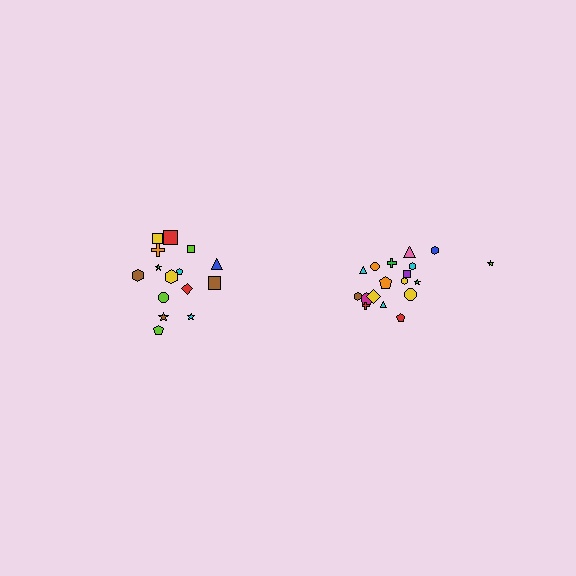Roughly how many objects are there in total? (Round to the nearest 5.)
Roughly 35 objects in total.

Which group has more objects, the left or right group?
The right group.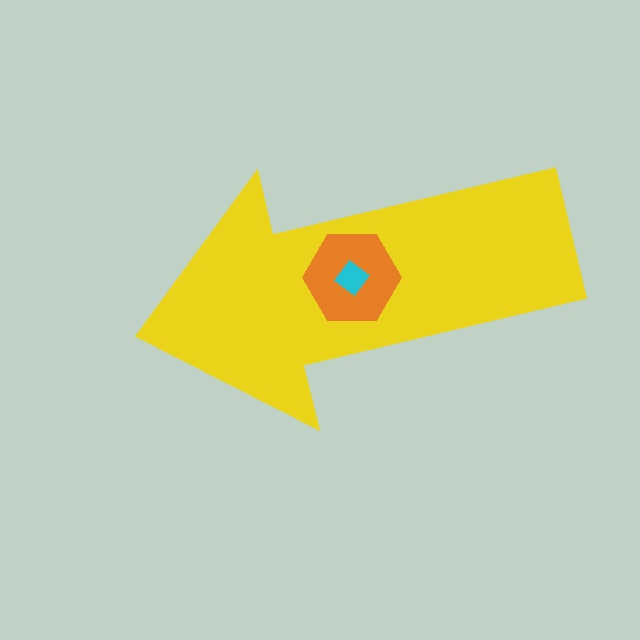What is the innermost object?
The cyan diamond.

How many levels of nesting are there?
3.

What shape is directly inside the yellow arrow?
The orange hexagon.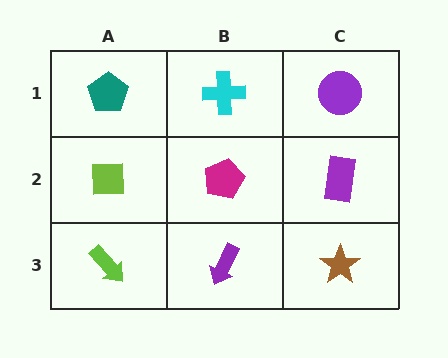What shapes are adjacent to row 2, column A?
A teal pentagon (row 1, column A), a lime arrow (row 3, column A), a magenta pentagon (row 2, column B).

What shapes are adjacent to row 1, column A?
A lime square (row 2, column A), a cyan cross (row 1, column B).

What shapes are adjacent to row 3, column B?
A magenta pentagon (row 2, column B), a lime arrow (row 3, column A), a brown star (row 3, column C).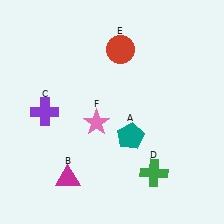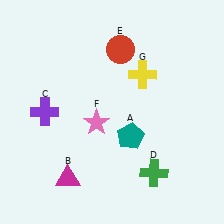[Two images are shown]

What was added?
A yellow cross (G) was added in Image 2.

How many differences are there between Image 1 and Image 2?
There is 1 difference between the two images.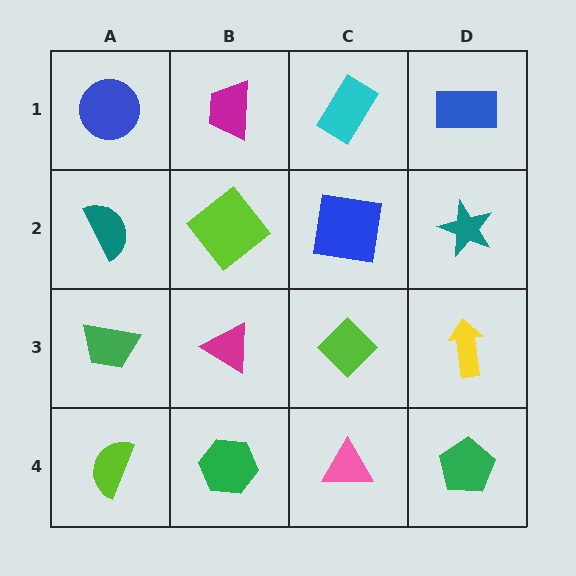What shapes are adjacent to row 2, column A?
A blue circle (row 1, column A), a green trapezoid (row 3, column A), a lime diamond (row 2, column B).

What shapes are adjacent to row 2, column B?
A magenta trapezoid (row 1, column B), a magenta triangle (row 3, column B), a teal semicircle (row 2, column A), a blue square (row 2, column C).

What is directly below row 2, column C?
A lime diamond.